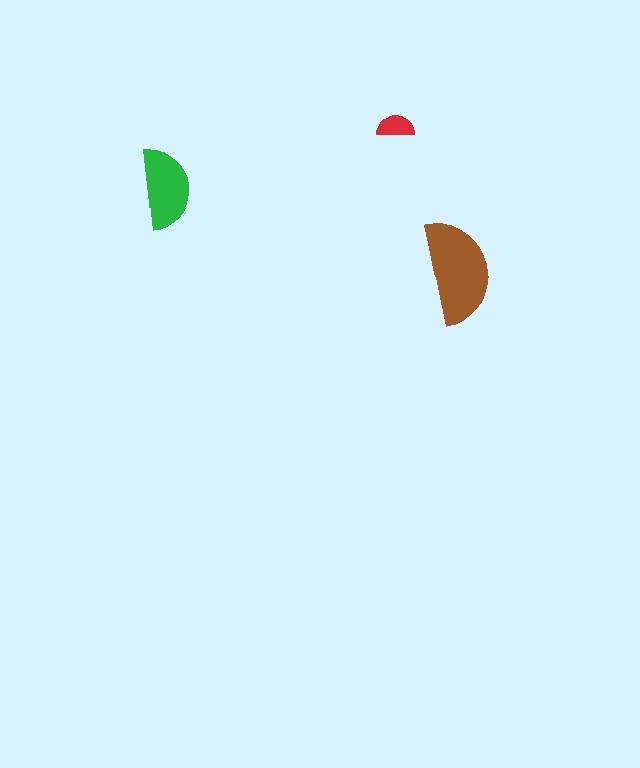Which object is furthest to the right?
The brown semicircle is rightmost.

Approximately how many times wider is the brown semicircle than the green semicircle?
About 1.5 times wider.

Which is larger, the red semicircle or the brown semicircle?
The brown one.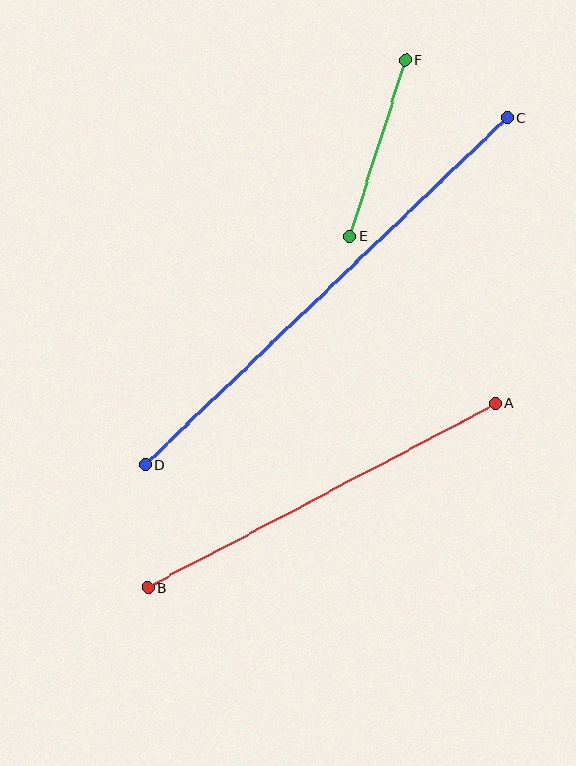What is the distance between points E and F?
The distance is approximately 185 pixels.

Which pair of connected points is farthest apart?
Points C and D are farthest apart.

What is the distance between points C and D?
The distance is approximately 501 pixels.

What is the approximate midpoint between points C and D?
The midpoint is at approximately (326, 291) pixels.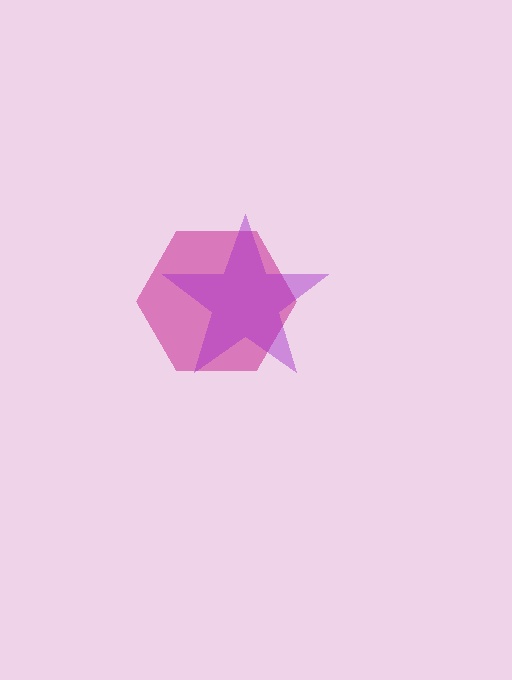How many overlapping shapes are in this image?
There are 2 overlapping shapes in the image.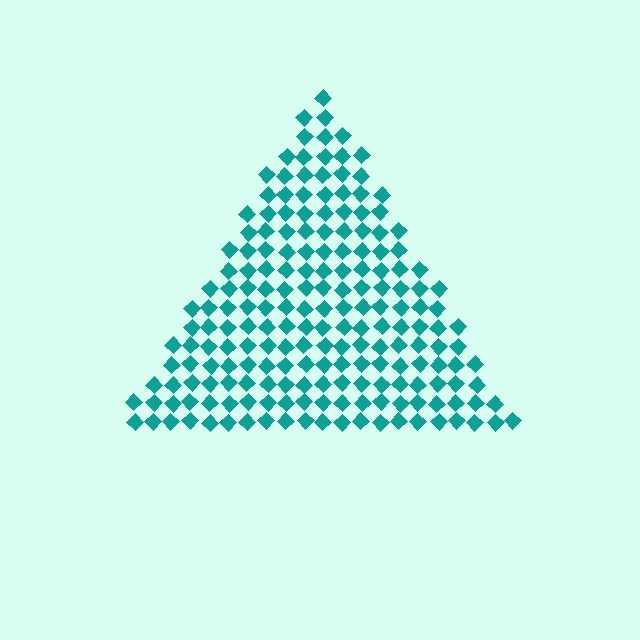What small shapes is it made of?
It is made of small diamonds.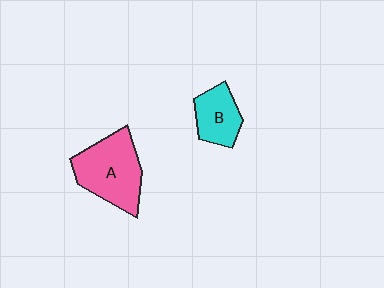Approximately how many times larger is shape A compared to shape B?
Approximately 1.7 times.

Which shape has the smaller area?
Shape B (cyan).